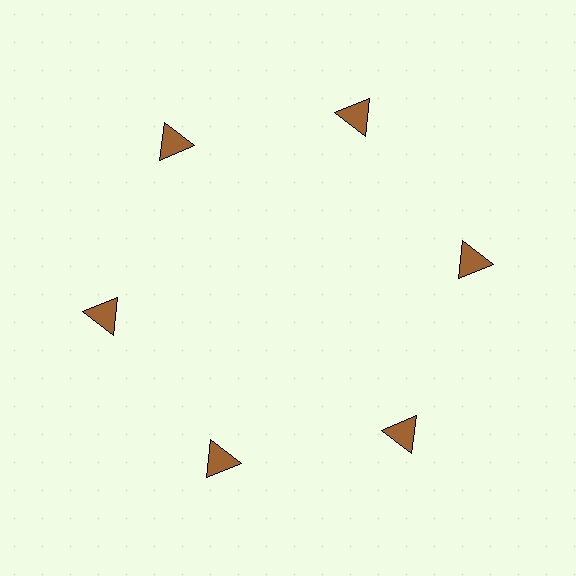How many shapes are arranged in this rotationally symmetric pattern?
There are 6 shapes, arranged in 6 groups of 1.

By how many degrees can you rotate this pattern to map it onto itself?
The pattern maps onto itself every 60 degrees of rotation.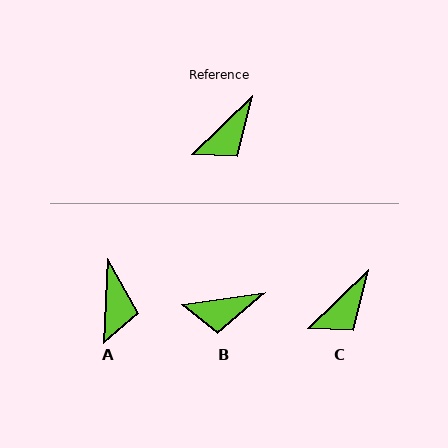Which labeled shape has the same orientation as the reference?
C.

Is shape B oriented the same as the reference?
No, it is off by about 36 degrees.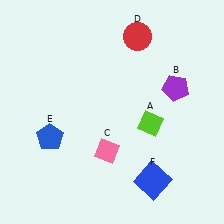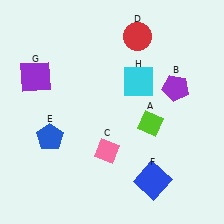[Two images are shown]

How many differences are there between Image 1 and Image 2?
There are 2 differences between the two images.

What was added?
A purple square (G), a cyan square (H) were added in Image 2.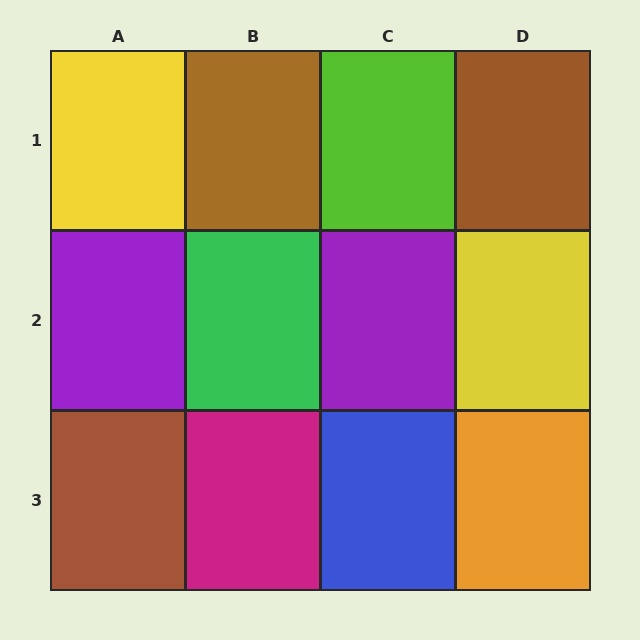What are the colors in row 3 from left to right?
Brown, magenta, blue, orange.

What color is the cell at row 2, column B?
Green.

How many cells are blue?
1 cell is blue.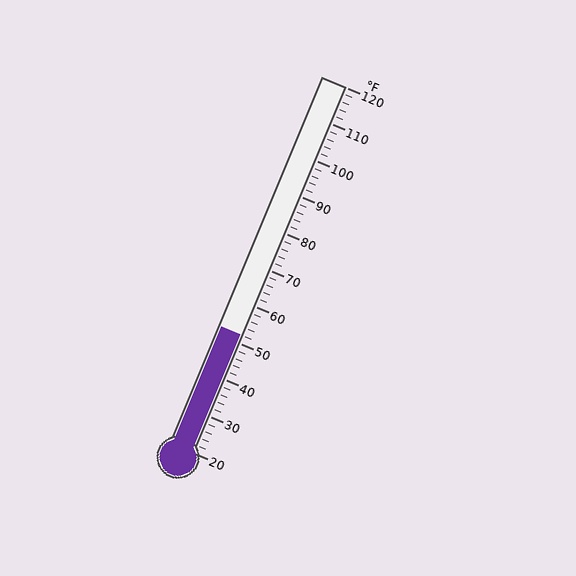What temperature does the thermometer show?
The thermometer shows approximately 52°F.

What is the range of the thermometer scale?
The thermometer scale ranges from 20°F to 120°F.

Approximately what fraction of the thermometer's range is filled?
The thermometer is filled to approximately 30% of its range.